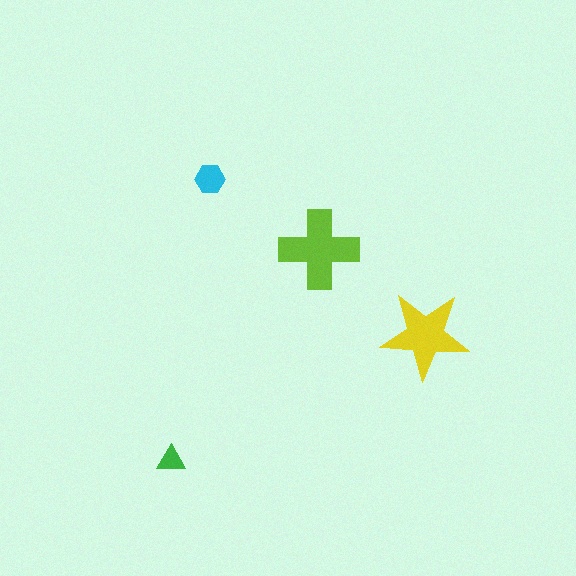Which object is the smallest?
The green triangle.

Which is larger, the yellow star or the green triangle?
The yellow star.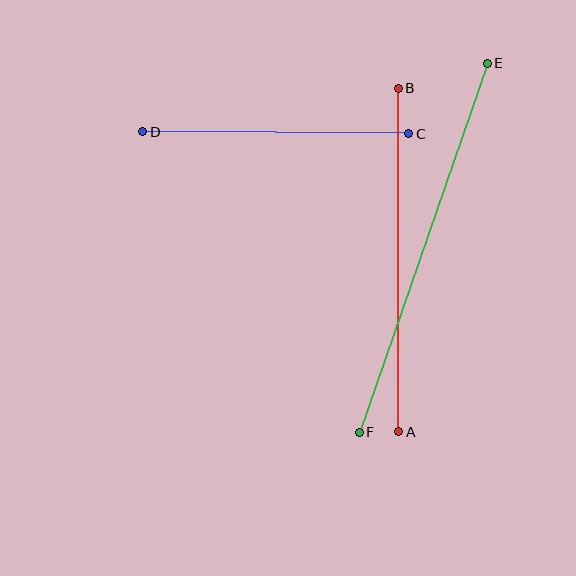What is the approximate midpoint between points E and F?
The midpoint is at approximately (423, 248) pixels.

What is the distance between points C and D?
The distance is approximately 266 pixels.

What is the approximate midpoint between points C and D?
The midpoint is at approximately (276, 133) pixels.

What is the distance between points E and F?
The distance is approximately 391 pixels.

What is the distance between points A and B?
The distance is approximately 343 pixels.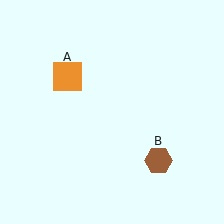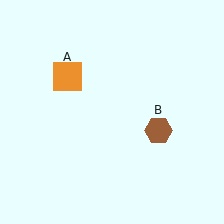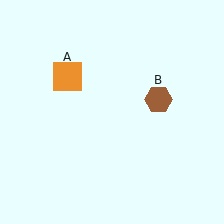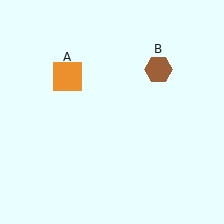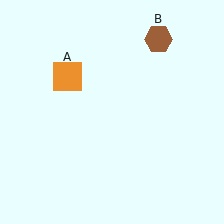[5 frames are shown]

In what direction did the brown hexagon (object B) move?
The brown hexagon (object B) moved up.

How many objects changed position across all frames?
1 object changed position: brown hexagon (object B).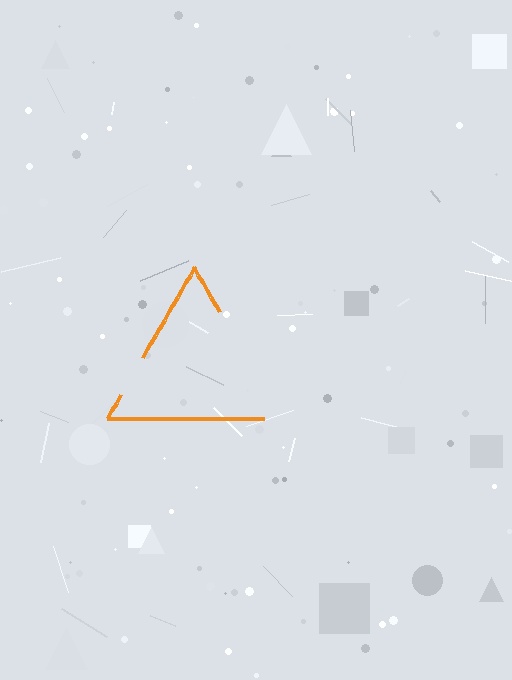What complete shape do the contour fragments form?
The contour fragments form a triangle.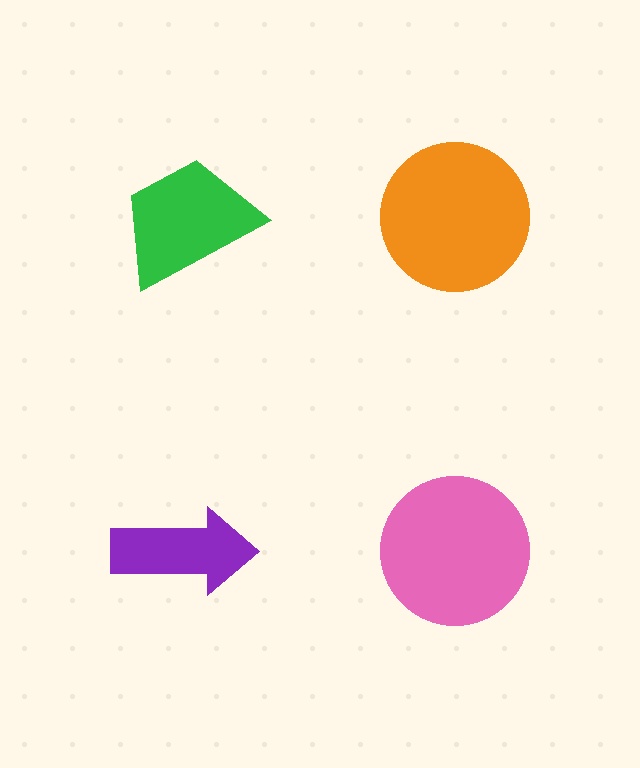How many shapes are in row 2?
2 shapes.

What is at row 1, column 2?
An orange circle.